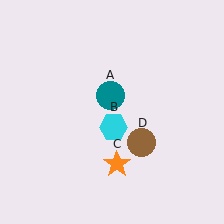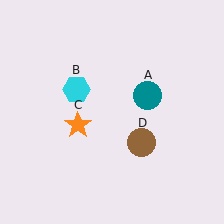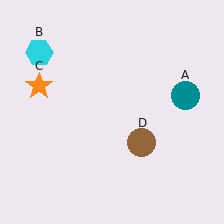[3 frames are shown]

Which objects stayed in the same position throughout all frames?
Brown circle (object D) remained stationary.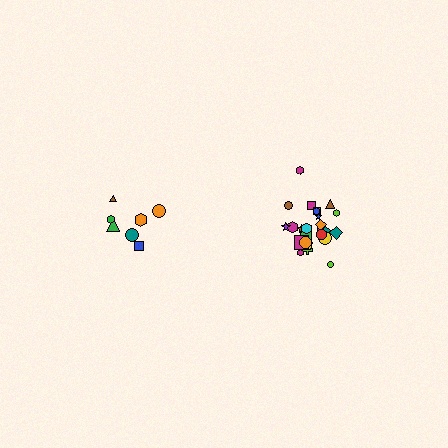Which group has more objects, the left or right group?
The right group.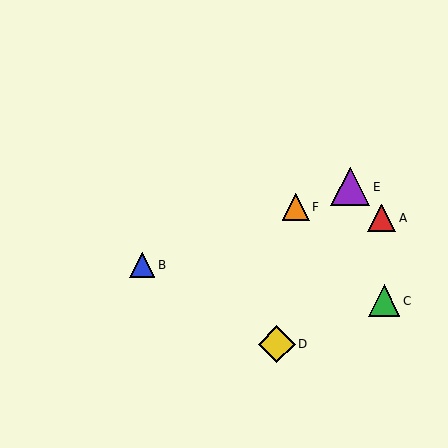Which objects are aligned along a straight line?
Objects B, E, F are aligned along a straight line.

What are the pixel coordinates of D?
Object D is at (277, 344).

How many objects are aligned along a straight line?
3 objects (B, E, F) are aligned along a straight line.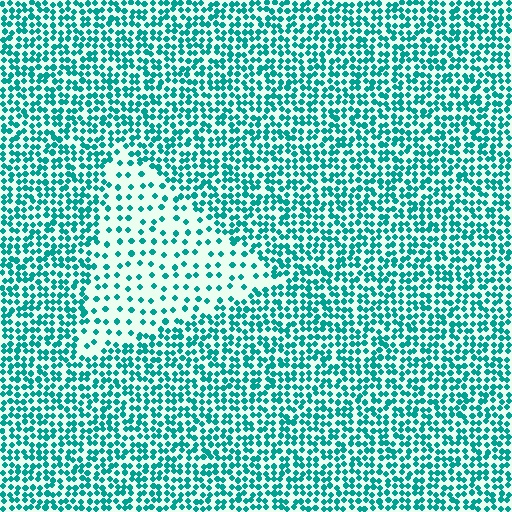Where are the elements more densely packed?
The elements are more densely packed outside the triangle boundary.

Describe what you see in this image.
The image contains small teal elements arranged at two different densities. A triangle-shaped region is visible where the elements are less densely packed than the surrounding area.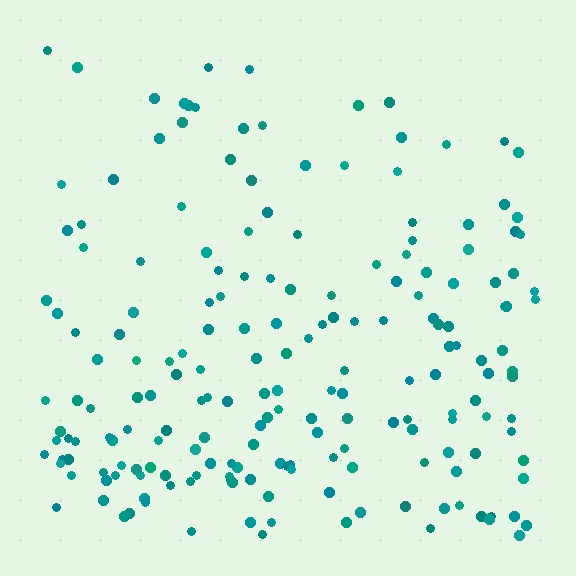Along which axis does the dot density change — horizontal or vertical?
Vertical.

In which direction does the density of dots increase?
From top to bottom, with the bottom side densest.